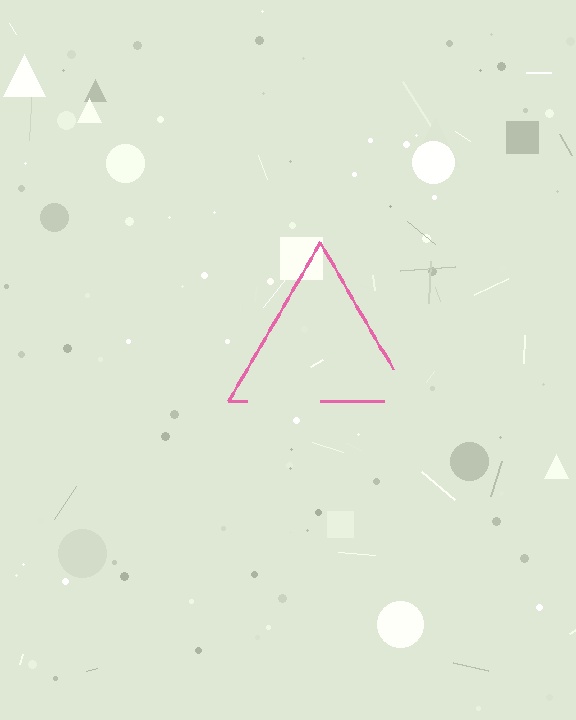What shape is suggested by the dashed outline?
The dashed outline suggests a triangle.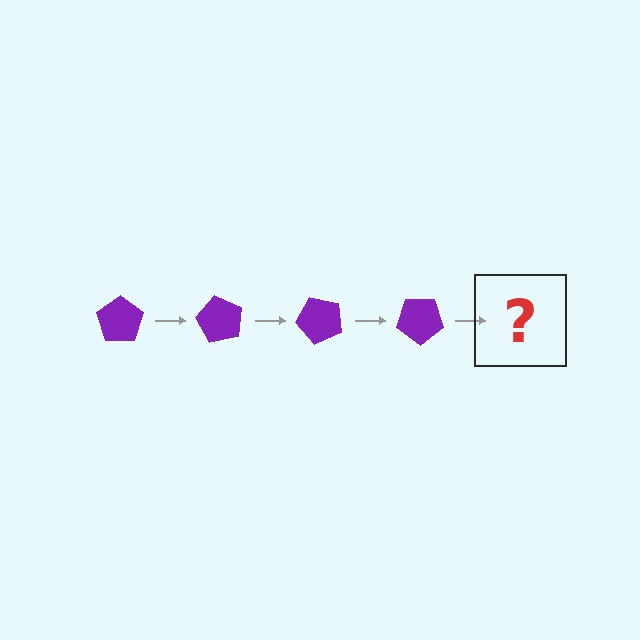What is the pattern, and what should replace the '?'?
The pattern is that the pentagon rotates 60 degrees each step. The '?' should be a purple pentagon rotated 240 degrees.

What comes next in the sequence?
The next element should be a purple pentagon rotated 240 degrees.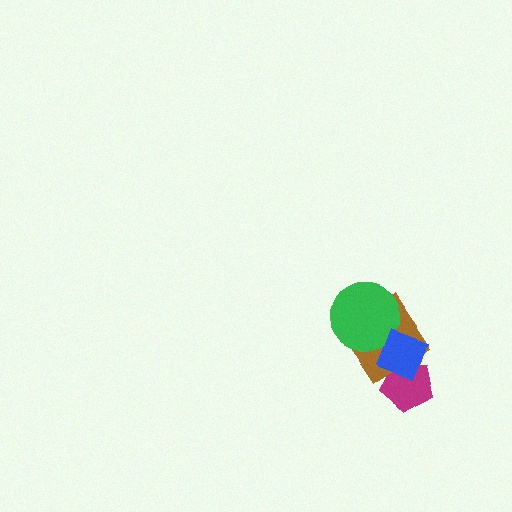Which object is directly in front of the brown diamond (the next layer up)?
The green circle is directly in front of the brown diamond.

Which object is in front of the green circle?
The blue diamond is in front of the green circle.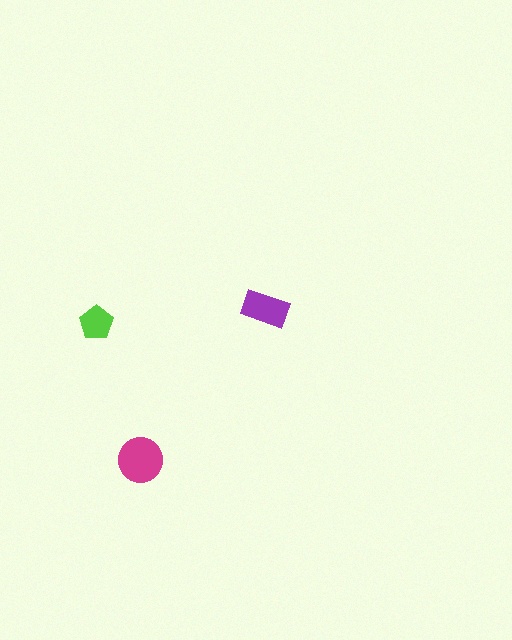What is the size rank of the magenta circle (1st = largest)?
1st.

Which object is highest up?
The purple rectangle is topmost.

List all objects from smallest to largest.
The lime pentagon, the purple rectangle, the magenta circle.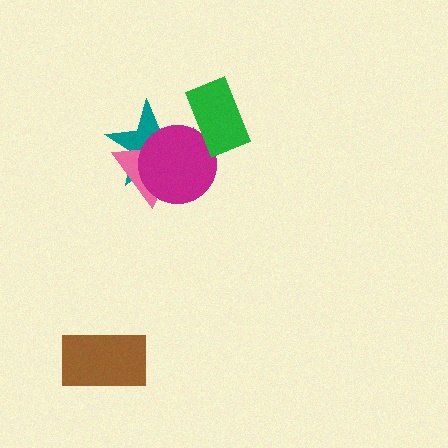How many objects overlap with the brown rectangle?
0 objects overlap with the brown rectangle.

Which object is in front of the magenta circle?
The green rectangle is in front of the magenta circle.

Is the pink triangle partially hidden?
Yes, it is partially covered by another shape.